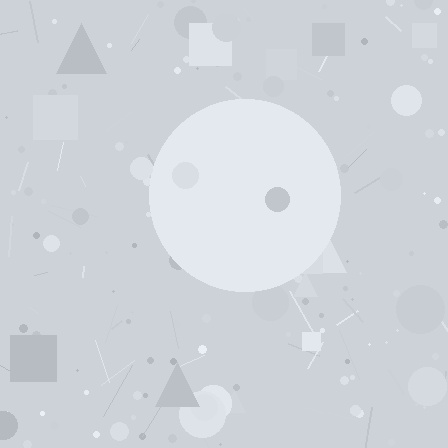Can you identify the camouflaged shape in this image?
The camouflaged shape is a circle.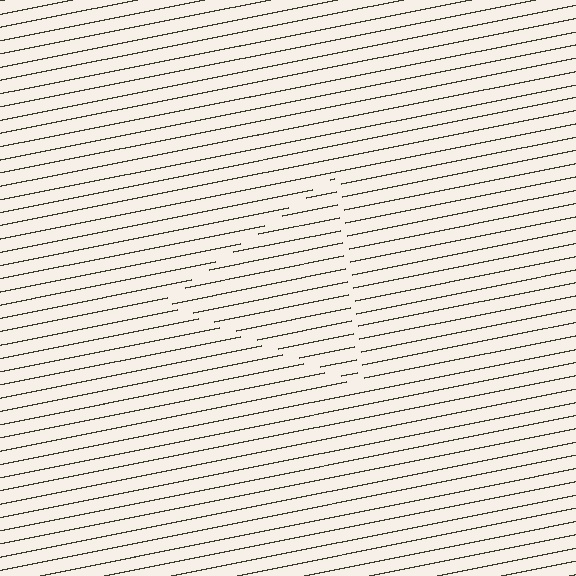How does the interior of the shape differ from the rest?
The interior of the shape contains the same grating, shifted by half a period — the contour is defined by the phase discontinuity where line-ends from the inner and outer gratings abut.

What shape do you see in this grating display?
An illusory triangle. The interior of the shape contains the same grating, shifted by half a period — the contour is defined by the phase discontinuity where line-ends from the inner and outer gratings abut.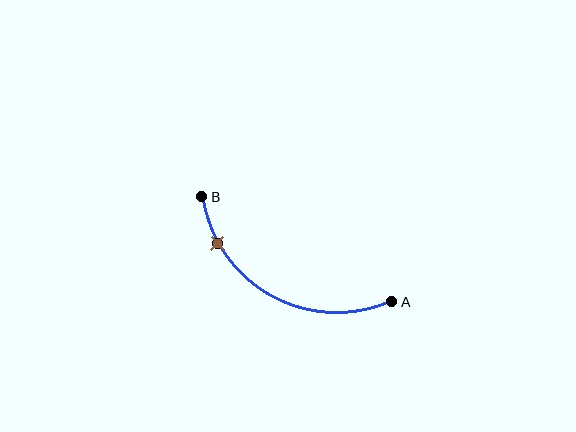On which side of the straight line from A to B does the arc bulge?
The arc bulges below the straight line connecting A and B.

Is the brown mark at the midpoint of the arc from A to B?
No. The brown mark lies on the arc but is closer to endpoint B. The arc midpoint would be at the point on the curve equidistant along the arc from both A and B.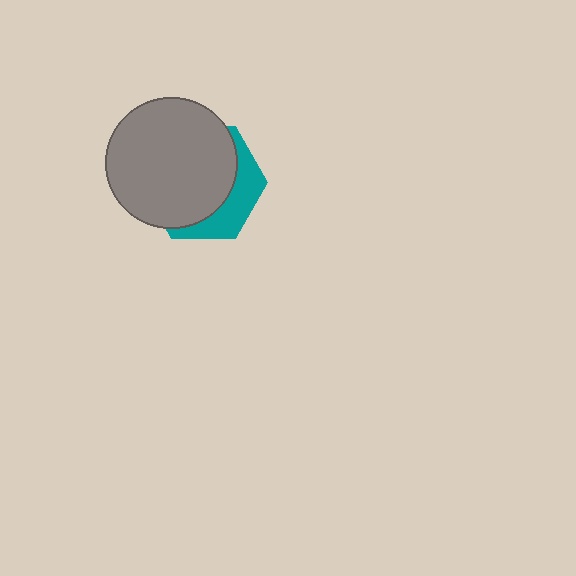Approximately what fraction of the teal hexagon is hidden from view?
Roughly 69% of the teal hexagon is hidden behind the gray circle.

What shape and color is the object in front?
The object in front is a gray circle.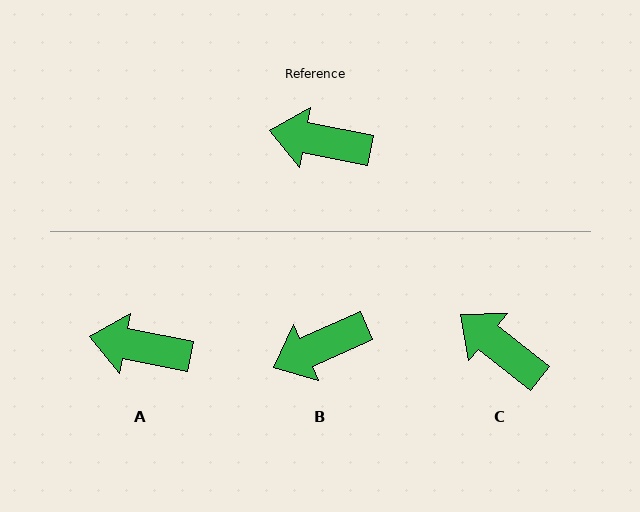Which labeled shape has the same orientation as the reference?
A.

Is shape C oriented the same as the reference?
No, it is off by about 28 degrees.